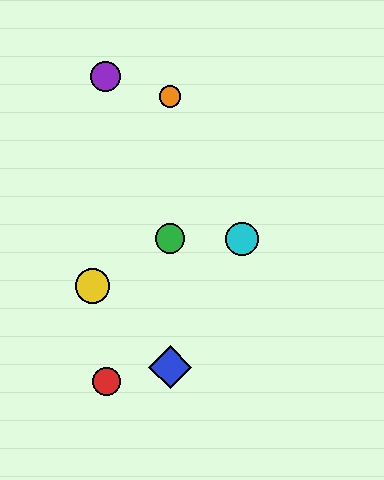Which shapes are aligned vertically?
The blue diamond, the green circle, the orange circle are aligned vertically.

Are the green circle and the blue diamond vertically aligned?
Yes, both are at x≈170.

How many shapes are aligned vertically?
3 shapes (the blue diamond, the green circle, the orange circle) are aligned vertically.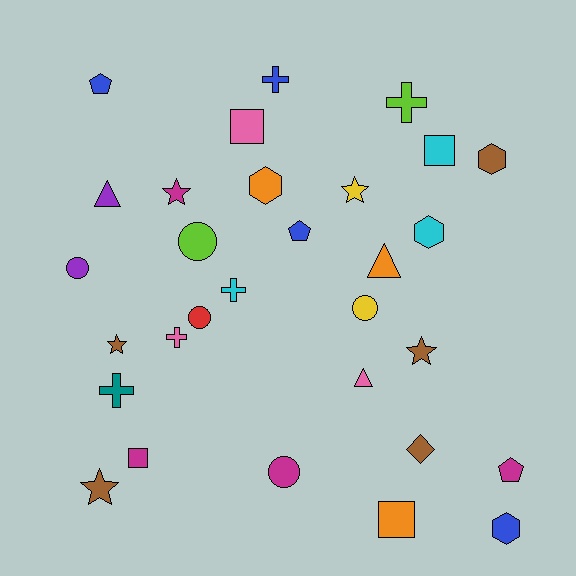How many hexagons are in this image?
There are 4 hexagons.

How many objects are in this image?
There are 30 objects.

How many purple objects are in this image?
There are 2 purple objects.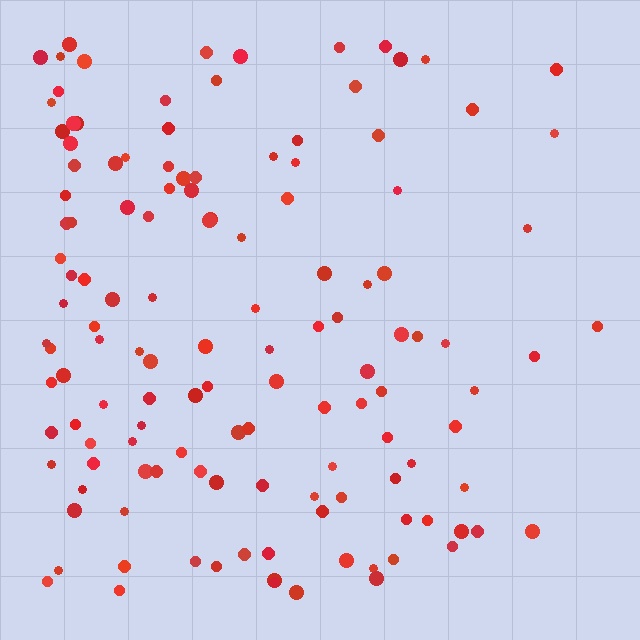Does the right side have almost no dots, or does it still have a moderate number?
Still a moderate number, just noticeably fewer than the left.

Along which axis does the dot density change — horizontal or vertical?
Horizontal.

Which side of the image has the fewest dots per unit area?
The right.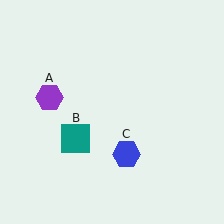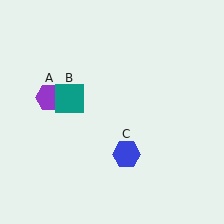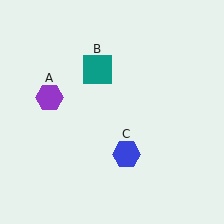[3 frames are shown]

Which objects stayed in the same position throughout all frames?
Purple hexagon (object A) and blue hexagon (object C) remained stationary.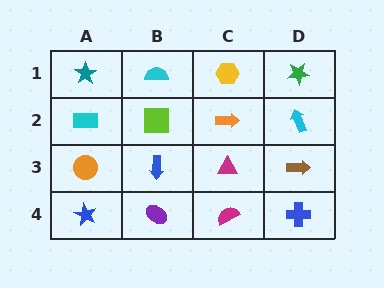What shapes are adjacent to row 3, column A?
A cyan rectangle (row 2, column A), a blue star (row 4, column A), a blue arrow (row 3, column B).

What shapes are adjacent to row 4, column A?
An orange circle (row 3, column A), a purple ellipse (row 4, column B).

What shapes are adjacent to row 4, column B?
A blue arrow (row 3, column B), a blue star (row 4, column A), a magenta semicircle (row 4, column C).